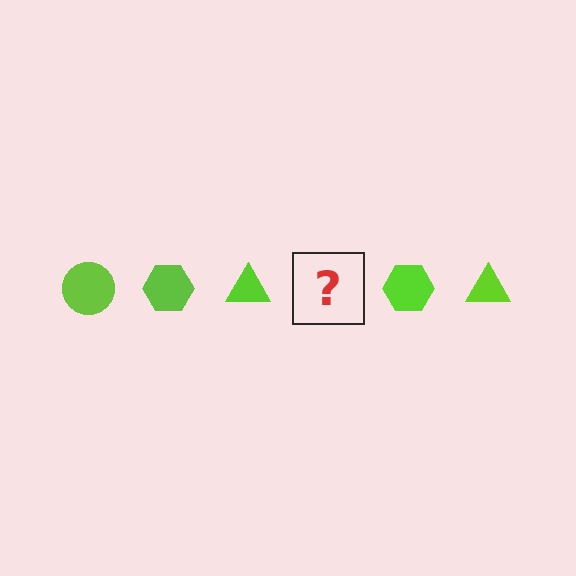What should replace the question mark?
The question mark should be replaced with a lime circle.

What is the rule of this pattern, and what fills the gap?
The rule is that the pattern cycles through circle, hexagon, triangle shapes in lime. The gap should be filled with a lime circle.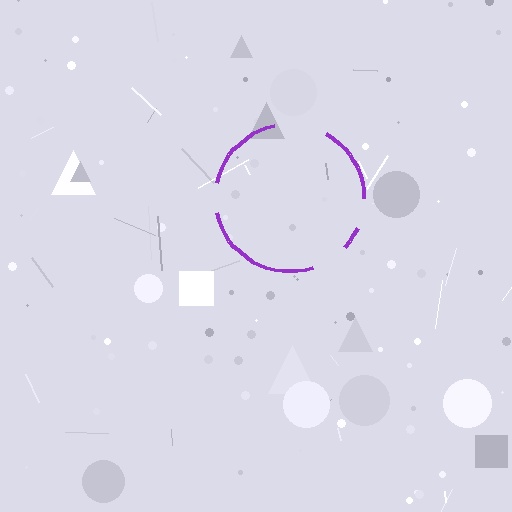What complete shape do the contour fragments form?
The contour fragments form a circle.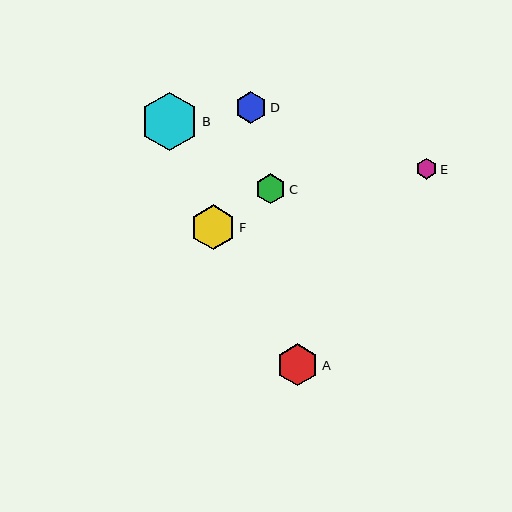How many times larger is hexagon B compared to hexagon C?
Hexagon B is approximately 2.0 times the size of hexagon C.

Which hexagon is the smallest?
Hexagon E is the smallest with a size of approximately 20 pixels.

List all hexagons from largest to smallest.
From largest to smallest: B, F, A, D, C, E.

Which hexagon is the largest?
Hexagon B is the largest with a size of approximately 59 pixels.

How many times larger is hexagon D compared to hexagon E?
Hexagon D is approximately 1.5 times the size of hexagon E.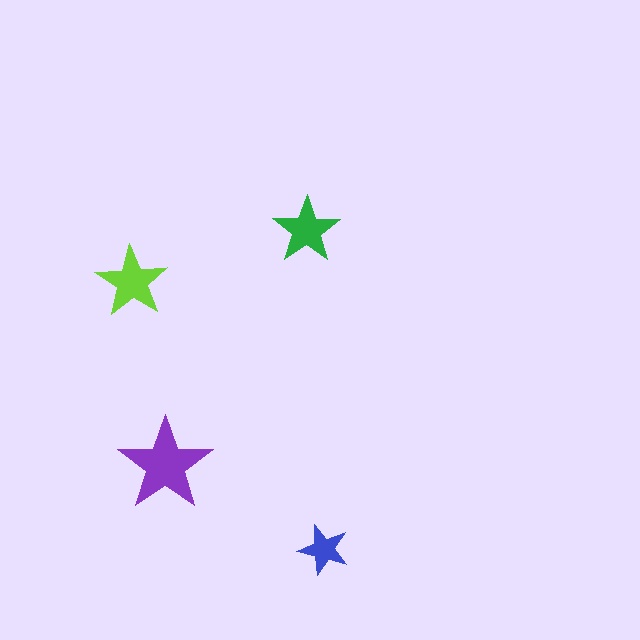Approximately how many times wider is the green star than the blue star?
About 1.5 times wider.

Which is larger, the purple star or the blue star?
The purple one.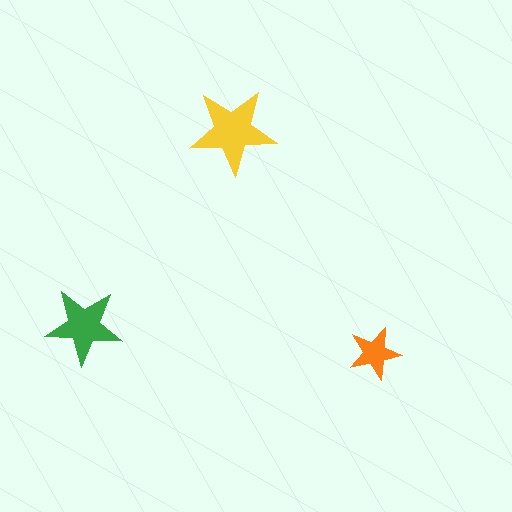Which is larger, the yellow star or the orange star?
The yellow one.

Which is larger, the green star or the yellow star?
The yellow one.